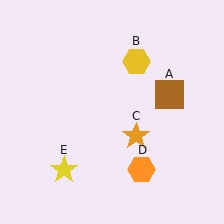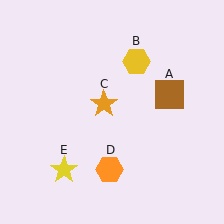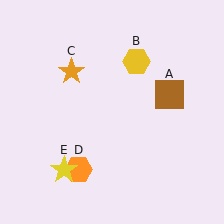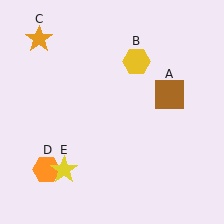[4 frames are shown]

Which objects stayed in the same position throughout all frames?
Brown square (object A) and yellow hexagon (object B) and yellow star (object E) remained stationary.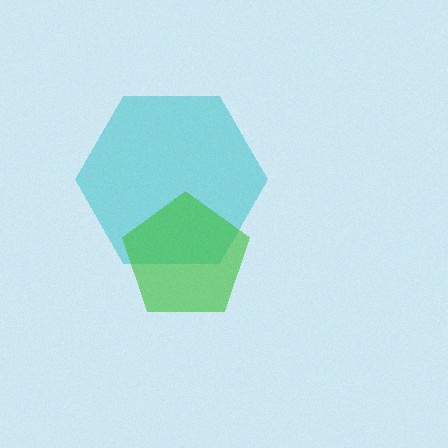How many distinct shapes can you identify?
There are 2 distinct shapes: a cyan hexagon, a green pentagon.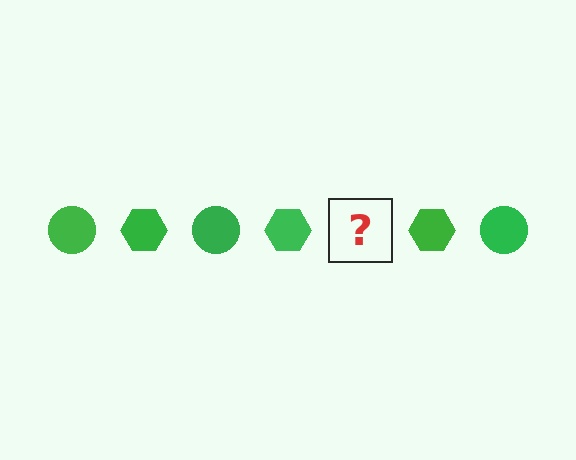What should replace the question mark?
The question mark should be replaced with a green circle.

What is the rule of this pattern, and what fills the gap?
The rule is that the pattern cycles through circle, hexagon shapes in green. The gap should be filled with a green circle.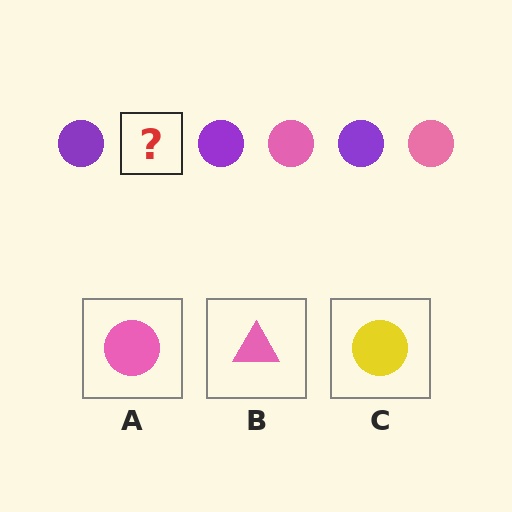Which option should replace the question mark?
Option A.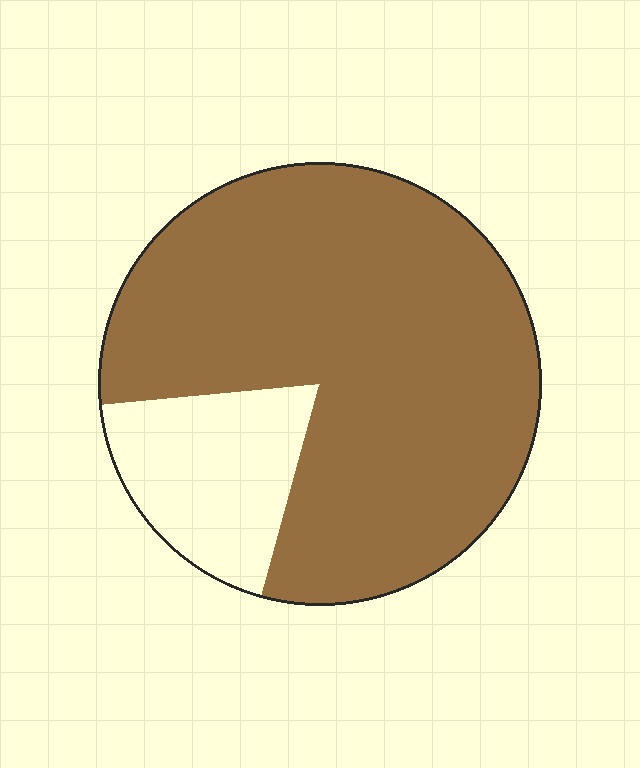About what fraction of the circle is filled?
About four fifths (4/5).